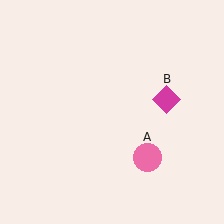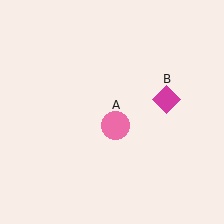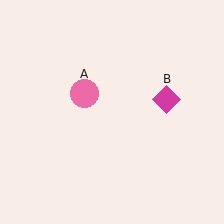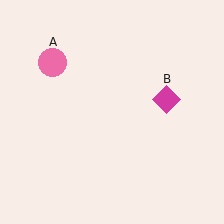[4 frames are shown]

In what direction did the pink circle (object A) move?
The pink circle (object A) moved up and to the left.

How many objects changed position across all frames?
1 object changed position: pink circle (object A).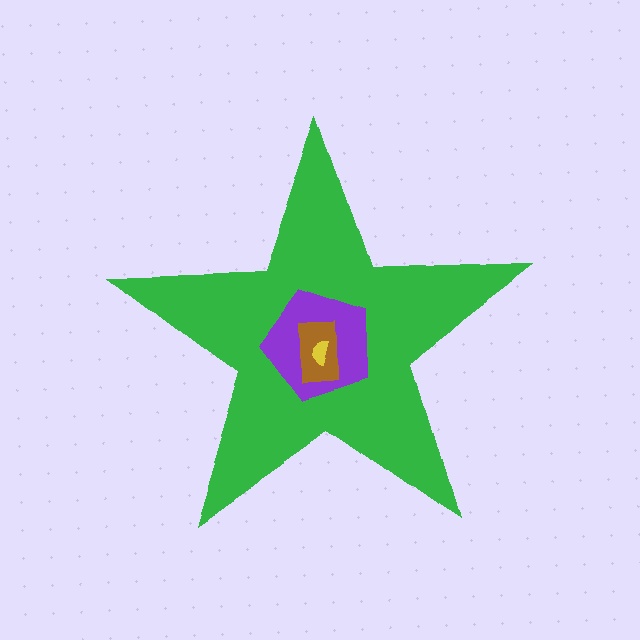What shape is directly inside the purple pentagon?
The brown rectangle.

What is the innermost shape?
The yellow semicircle.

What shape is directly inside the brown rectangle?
The yellow semicircle.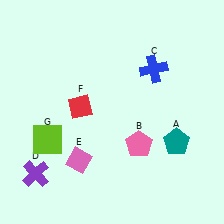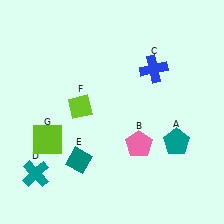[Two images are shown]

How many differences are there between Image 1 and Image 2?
There are 3 differences between the two images.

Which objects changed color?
D changed from purple to teal. E changed from pink to teal. F changed from red to lime.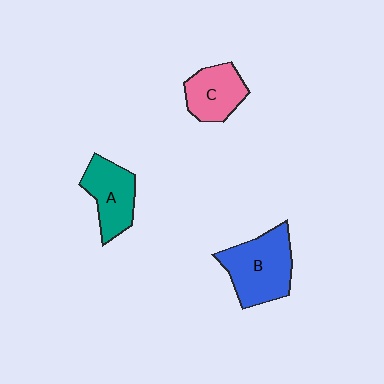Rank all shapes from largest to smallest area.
From largest to smallest: B (blue), A (teal), C (pink).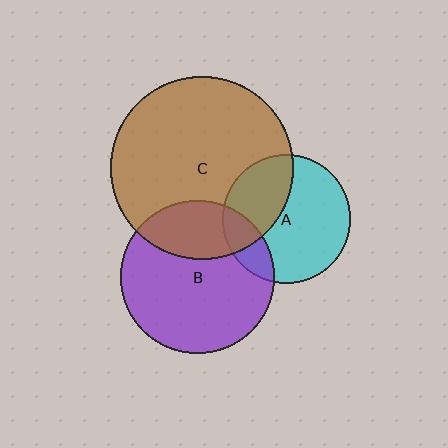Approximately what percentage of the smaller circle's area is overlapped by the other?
Approximately 30%.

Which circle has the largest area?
Circle C (brown).